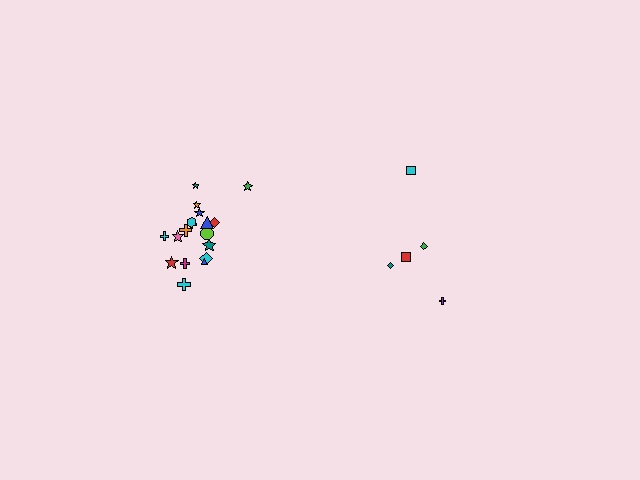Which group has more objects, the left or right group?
The left group.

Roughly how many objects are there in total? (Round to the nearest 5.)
Roughly 25 objects in total.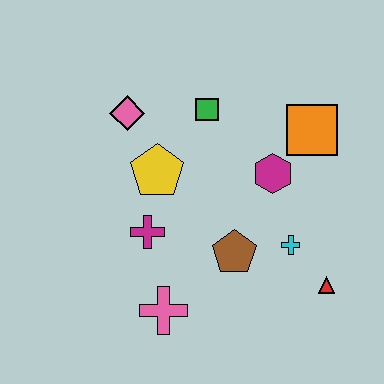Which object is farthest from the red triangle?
The pink diamond is farthest from the red triangle.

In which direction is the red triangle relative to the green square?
The red triangle is below the green square.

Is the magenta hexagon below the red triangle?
No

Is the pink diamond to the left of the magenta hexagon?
Yes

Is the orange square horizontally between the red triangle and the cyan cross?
Yes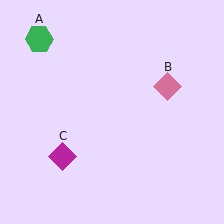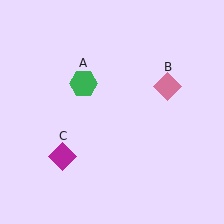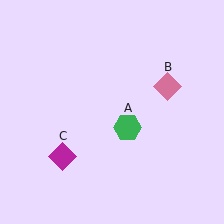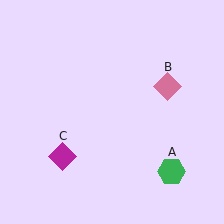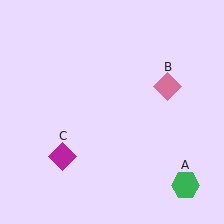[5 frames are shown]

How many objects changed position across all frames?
1 object changed position: green hexagon (object A).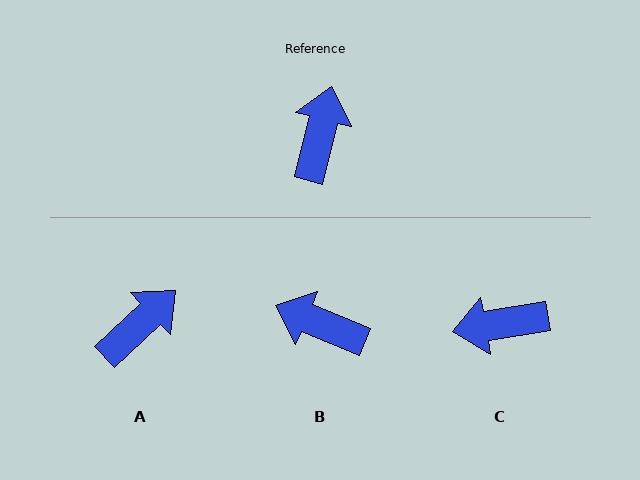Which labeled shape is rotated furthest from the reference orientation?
C, about 113 degrees away.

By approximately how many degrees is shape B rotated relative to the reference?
Approximately 82 degrees counter-clockwise.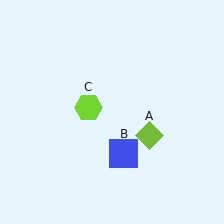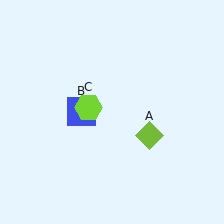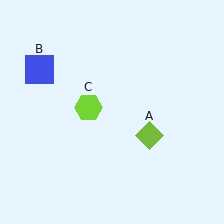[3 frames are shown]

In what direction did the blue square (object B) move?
The blue square (object B) moved up and to the left.